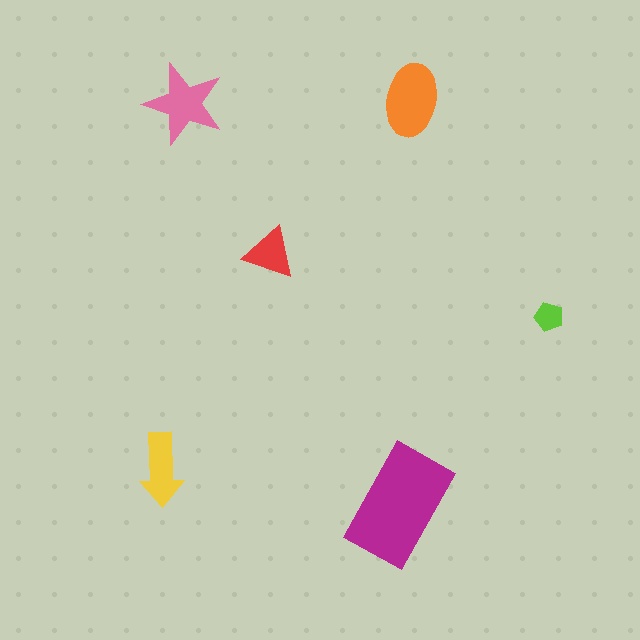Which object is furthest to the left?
The yellow arrow is leftmost.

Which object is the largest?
The magenta rectangle.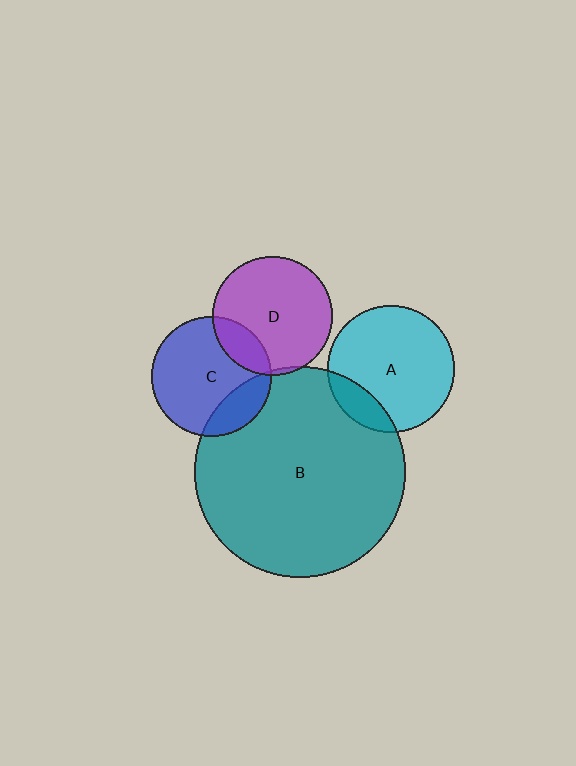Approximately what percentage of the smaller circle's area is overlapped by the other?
Approximately 20%.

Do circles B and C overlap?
Yes.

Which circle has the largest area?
Circle B (teal).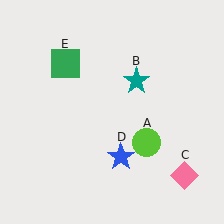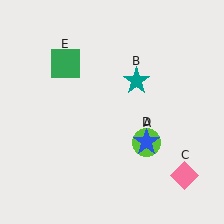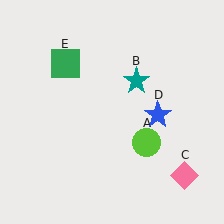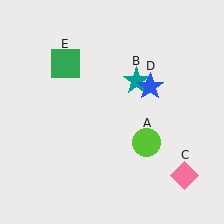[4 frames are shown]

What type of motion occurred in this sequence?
The blue star (object D) rotated counterclockwise around the center of the scene.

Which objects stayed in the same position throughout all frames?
Lime circle (object A) and teal star (object B) and pink diamond (object C) and green square (object E) remained stationary.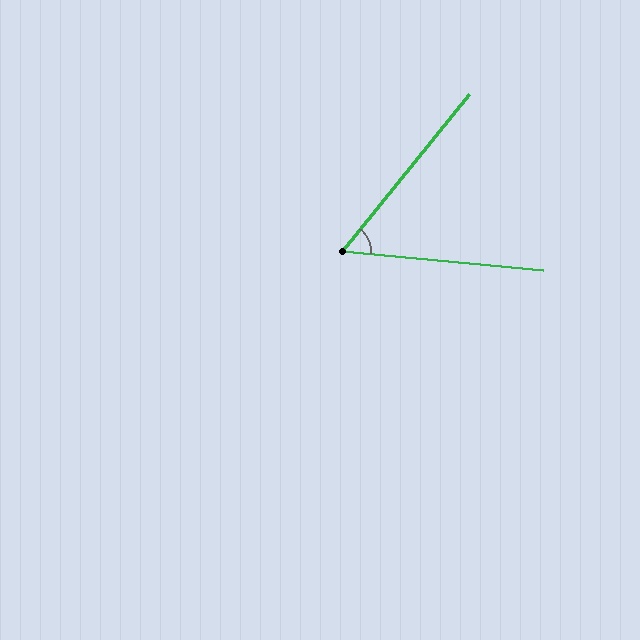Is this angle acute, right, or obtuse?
It is acute.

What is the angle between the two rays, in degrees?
Approximately 56 degrees.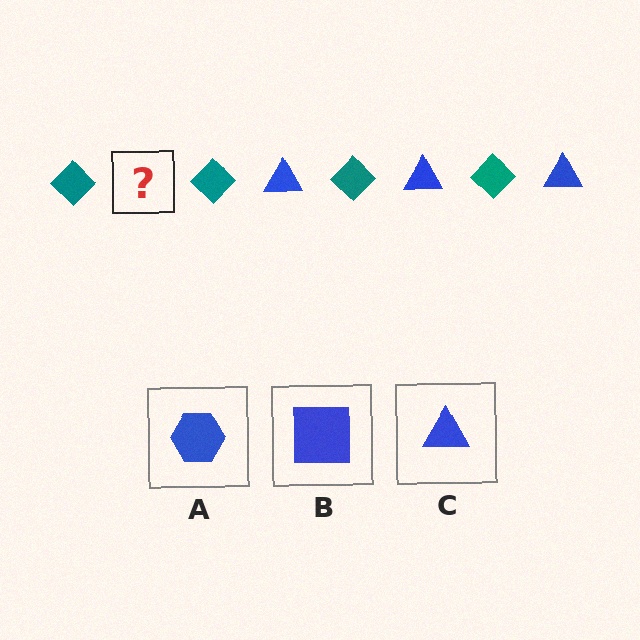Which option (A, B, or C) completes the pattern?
C.